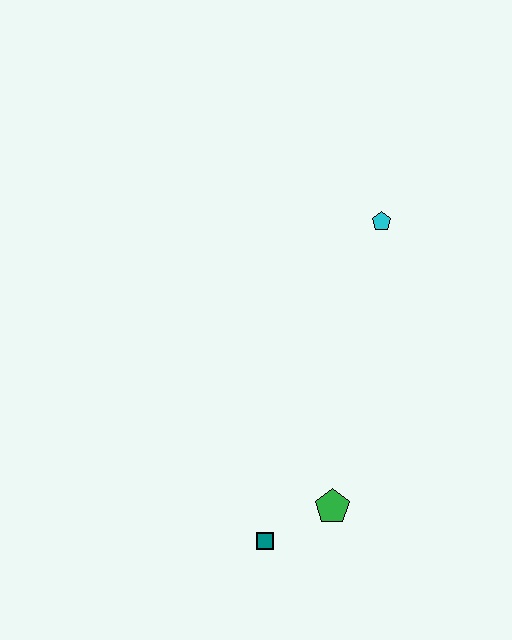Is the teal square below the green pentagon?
Yes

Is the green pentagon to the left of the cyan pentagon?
Yes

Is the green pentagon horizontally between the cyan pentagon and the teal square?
Yes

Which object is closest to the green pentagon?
The teal square is closest to the green pentagon.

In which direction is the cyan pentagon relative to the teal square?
The cyan pentagon is above the teal square.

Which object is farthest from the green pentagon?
The cyan pentagon is farthest from the green pentagon.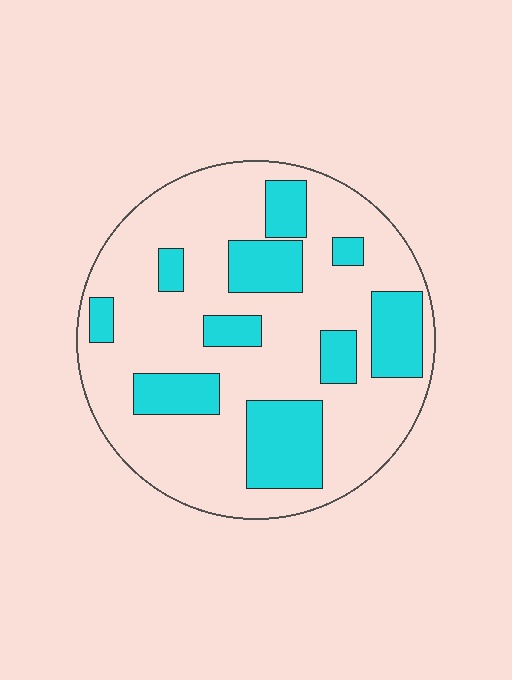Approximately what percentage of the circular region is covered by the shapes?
Approximately 30%.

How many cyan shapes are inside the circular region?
10.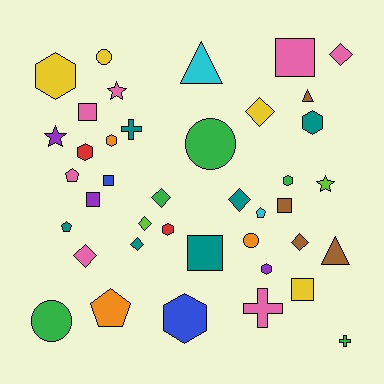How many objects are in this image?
There are 40 objects.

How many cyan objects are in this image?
There are 2 cyan objects.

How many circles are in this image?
There are 4 circles.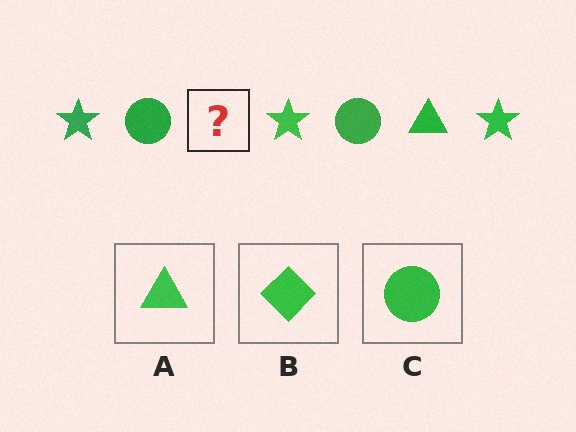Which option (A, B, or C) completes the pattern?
A.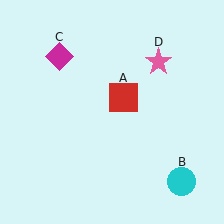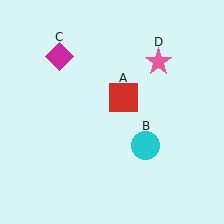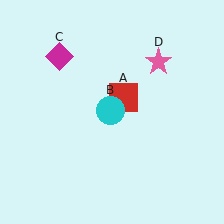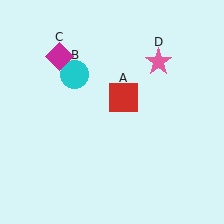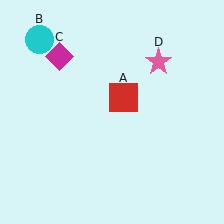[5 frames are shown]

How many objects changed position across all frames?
1 object changed position: cyan circle (object B).